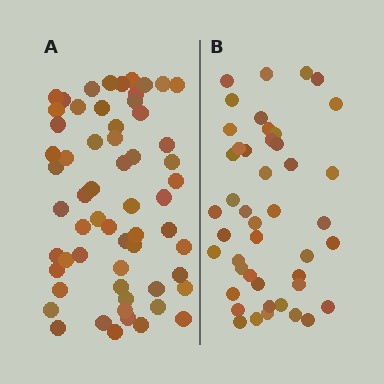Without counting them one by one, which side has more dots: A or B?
Region A (the left region) has more dots.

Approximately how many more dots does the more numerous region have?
Region A has approximately 15 more dots than region B.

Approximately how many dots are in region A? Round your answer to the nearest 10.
About 60 dots.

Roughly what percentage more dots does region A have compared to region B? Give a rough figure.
About 35% more.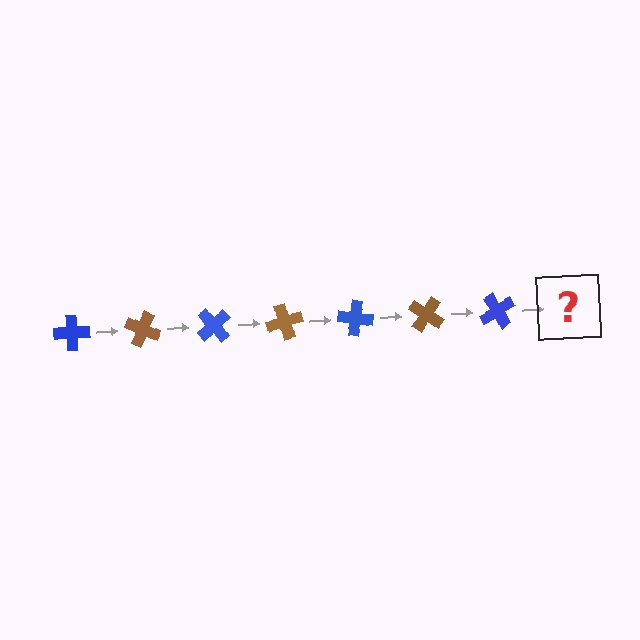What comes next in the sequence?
The next element should be a brown cross, rotated 175 degrees from the start.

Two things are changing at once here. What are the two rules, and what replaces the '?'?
The two rules are that it rotates 25 degrees each step and the color cycles through blue and brown. The '?' should be a brown cross, rotated 175 degrees from the start.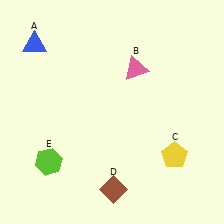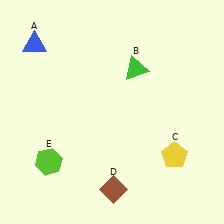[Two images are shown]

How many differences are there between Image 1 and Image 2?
There is 1 difference between the two images.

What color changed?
The triangle (B) changed from pink in Image 1 to green in Image 2.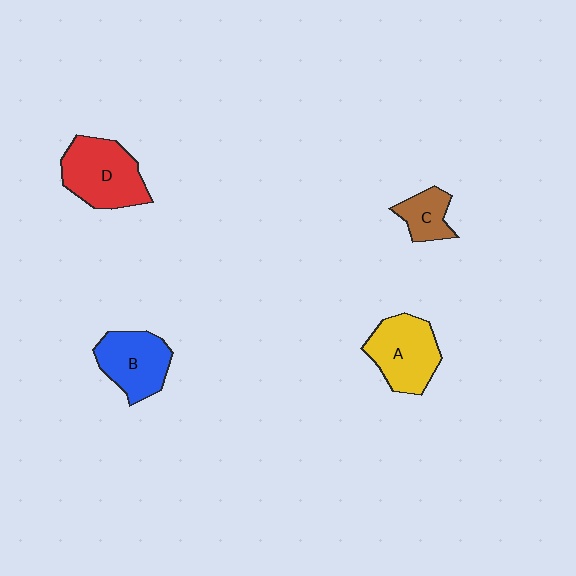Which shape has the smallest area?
Shape C (brown).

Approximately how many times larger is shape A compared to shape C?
Approximately 1.9 times.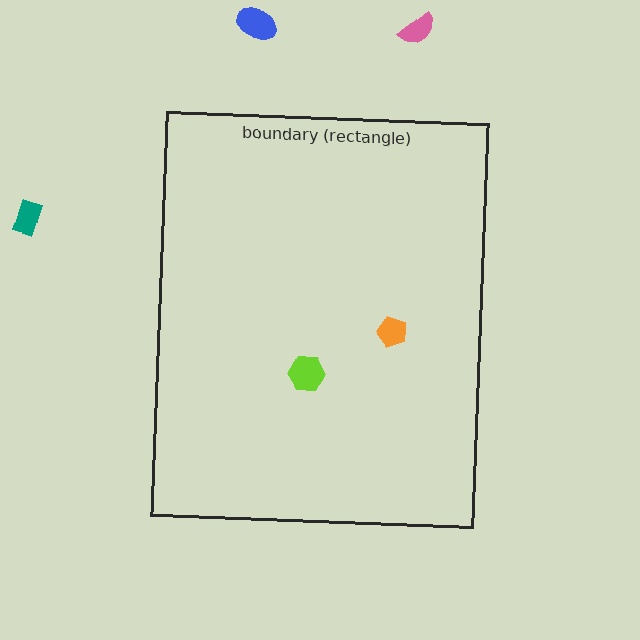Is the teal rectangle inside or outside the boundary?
Outside.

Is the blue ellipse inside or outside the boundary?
Outside.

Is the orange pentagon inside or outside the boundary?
Inside.